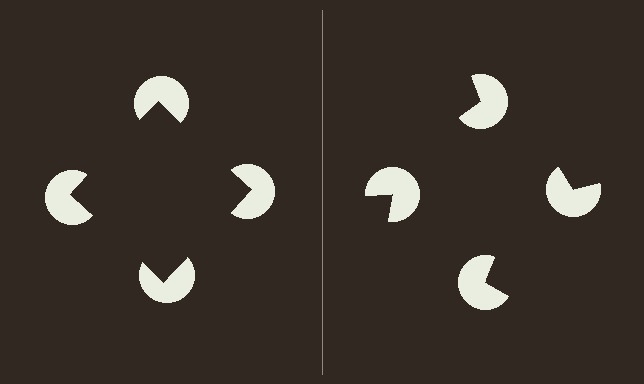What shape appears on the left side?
An illusory square.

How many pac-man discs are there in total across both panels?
8 — 4 on each side.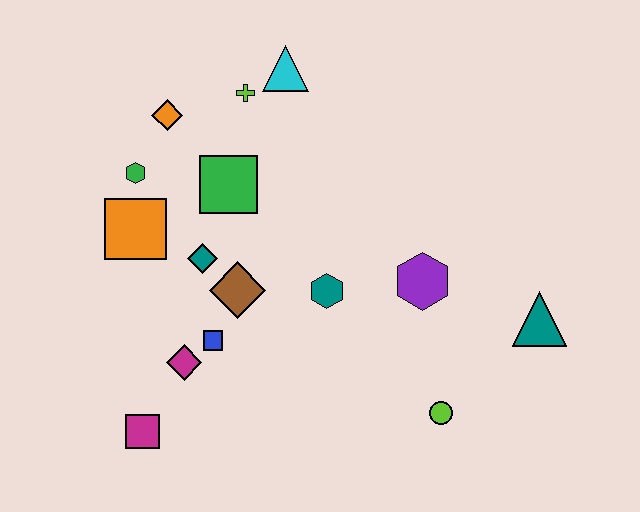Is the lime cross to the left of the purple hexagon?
Yes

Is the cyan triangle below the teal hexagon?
No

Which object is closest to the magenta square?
The magenta diamond is closest to the magenta square.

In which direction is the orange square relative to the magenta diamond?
The orange square is above the magenta diamond.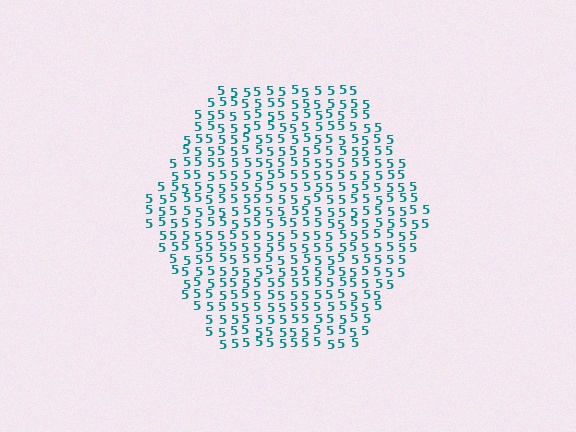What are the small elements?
The small elements are digit 5's.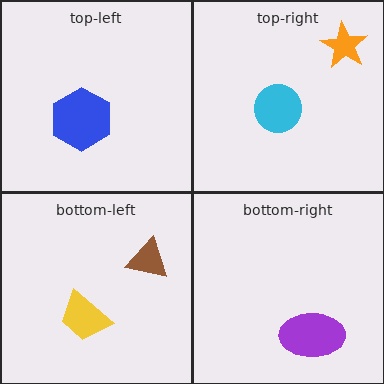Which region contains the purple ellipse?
The bottom-right region.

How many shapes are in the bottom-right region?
1.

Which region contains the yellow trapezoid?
The bottom-left region.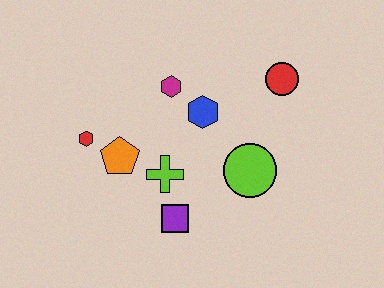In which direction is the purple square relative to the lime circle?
The purple square is to the left of the lime circle.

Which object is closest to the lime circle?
The blue hexagon is closest to the lime circle.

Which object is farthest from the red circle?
The red hexagon is farthest from the red circle.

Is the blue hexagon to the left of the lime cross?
No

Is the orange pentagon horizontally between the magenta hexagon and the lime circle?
No